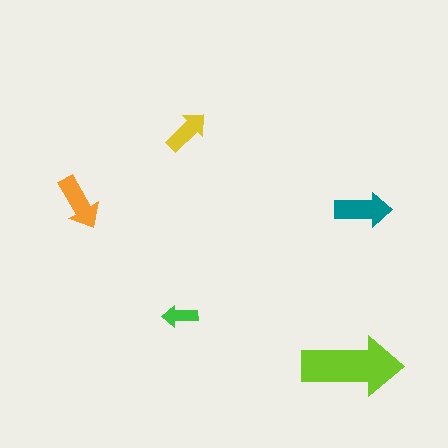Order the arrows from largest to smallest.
the lime one, the teal one, the orange one, the yellow one, the green one.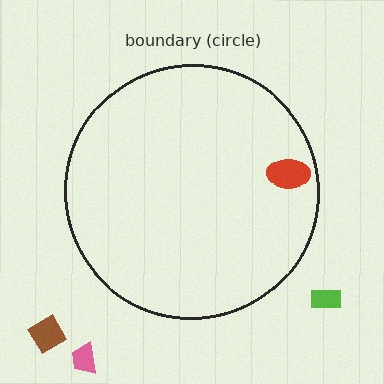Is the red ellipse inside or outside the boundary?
Inside.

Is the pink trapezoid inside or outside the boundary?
Outside.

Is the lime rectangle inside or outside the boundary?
Outside.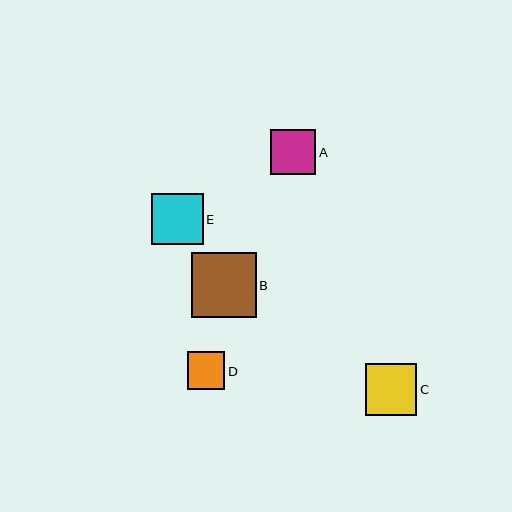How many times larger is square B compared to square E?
Square B is approximately 1.3 times the size of square E.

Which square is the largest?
Square B is the largest with a size of approximately 65 pixels.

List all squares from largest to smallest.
From largest to smallest: B, E, C, A, D.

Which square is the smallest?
Square D is the smallest with a size of approximately 37 pixels.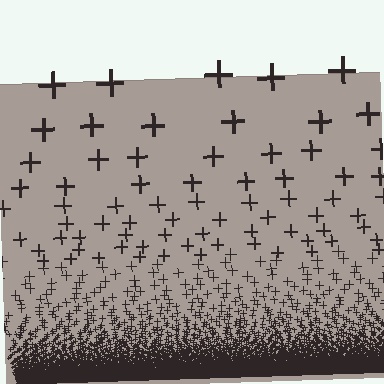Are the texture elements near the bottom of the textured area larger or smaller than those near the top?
Smaller. The gradient is inverted — elements near the bottom are smaller and denser.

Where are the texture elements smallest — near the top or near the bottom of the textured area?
Near the bottom.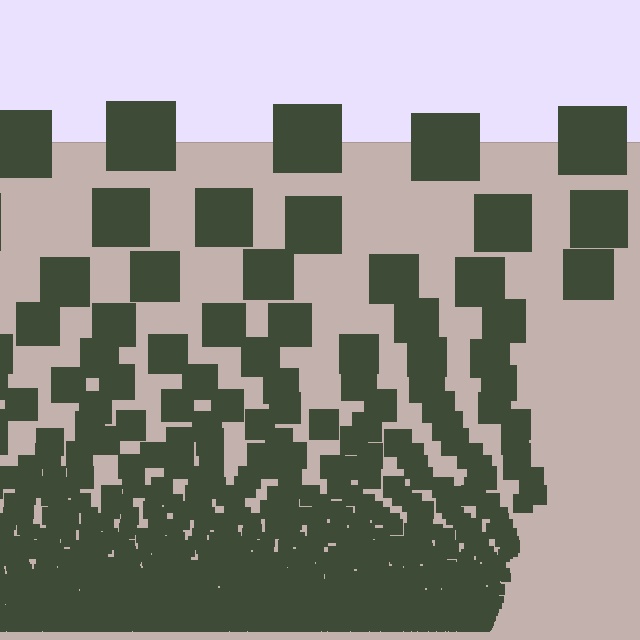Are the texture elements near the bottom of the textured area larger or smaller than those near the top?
Smaller. The gradient is inverted — elements near the bottom are smaller and denser.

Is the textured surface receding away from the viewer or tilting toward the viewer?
The surface appears to tilt toward the viewer. Texture elements get larger and sparser toward the top.